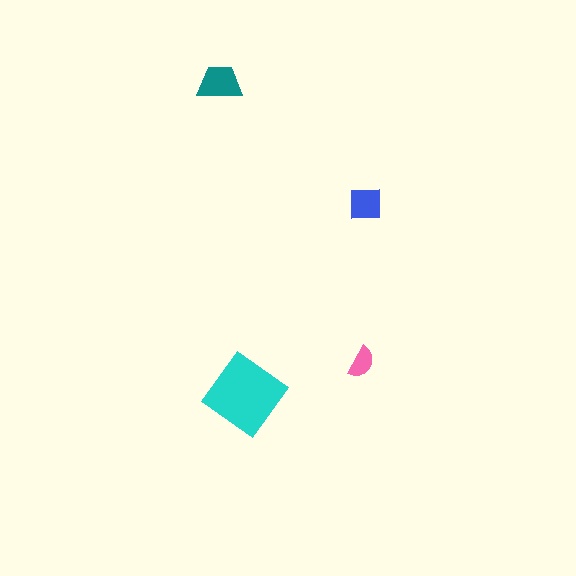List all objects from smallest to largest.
The pink semicircle, the blue square, the teal trapezoid, the cyan diamond.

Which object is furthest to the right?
The blue square is rightmost.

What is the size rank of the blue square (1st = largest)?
3rd.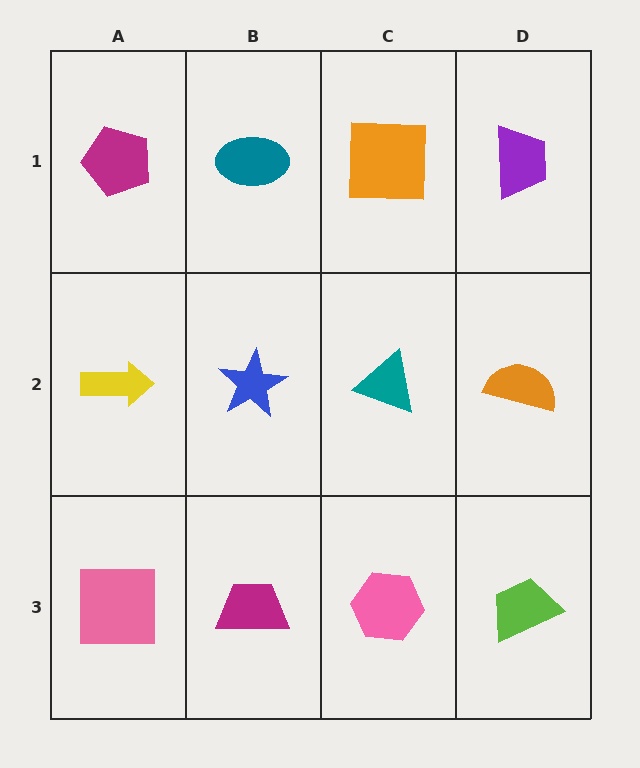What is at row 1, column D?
A purple trapezoid.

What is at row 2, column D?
An orange semicircle.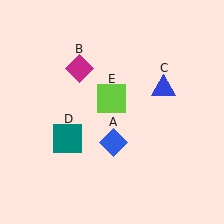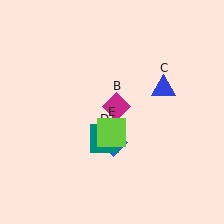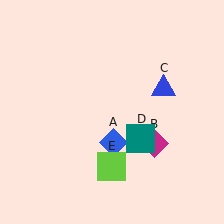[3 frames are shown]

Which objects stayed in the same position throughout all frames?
Blue diamond (object A) and blue triangle (object C) remained stationary.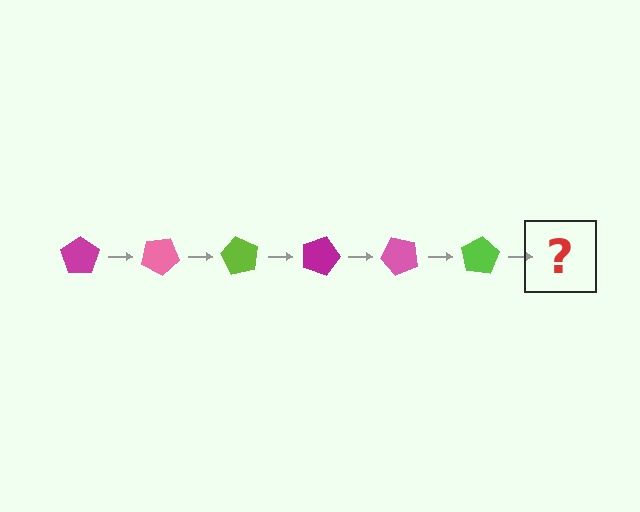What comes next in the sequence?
The next element should be a magenta pentagon, rotated 180 degrees from the start.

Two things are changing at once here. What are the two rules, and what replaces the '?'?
The two rules are that it rotates 30 degrees each step and the color cycles through magenta, pink, and lime. The '?' should be a magenta pentagon, rotated 180 degrees from the start.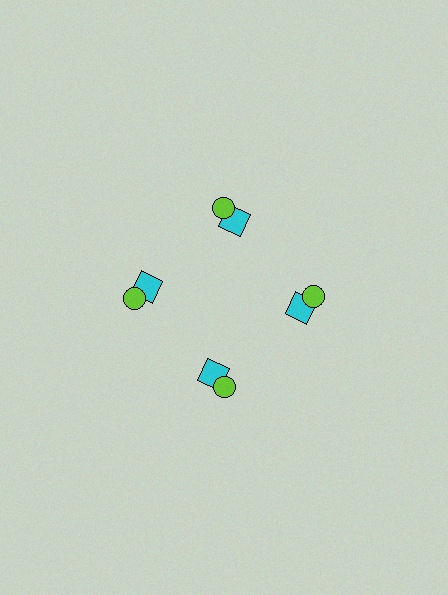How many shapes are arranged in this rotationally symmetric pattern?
There are 8 shapes, arranged in 4 groups of 2.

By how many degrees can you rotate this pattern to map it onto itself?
The pattern maps onto itself every 90 degrees of rotation.